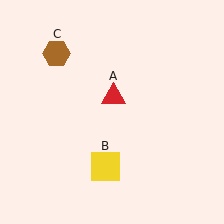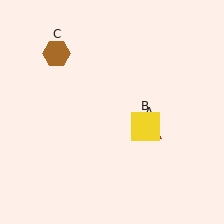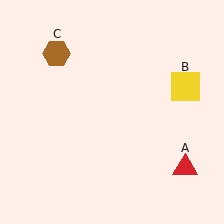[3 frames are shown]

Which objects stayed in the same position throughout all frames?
Brown hexagon (object C) remained stationary.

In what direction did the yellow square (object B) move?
The yellow square (object B) moved up and to the right.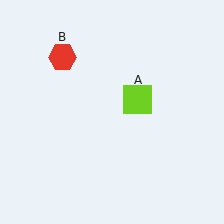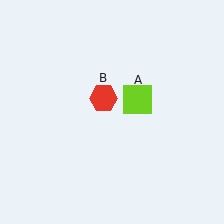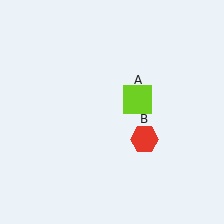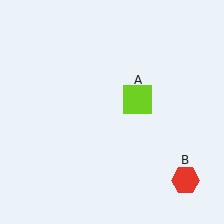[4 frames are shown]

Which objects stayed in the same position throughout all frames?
Lime square (object A) remained stationary.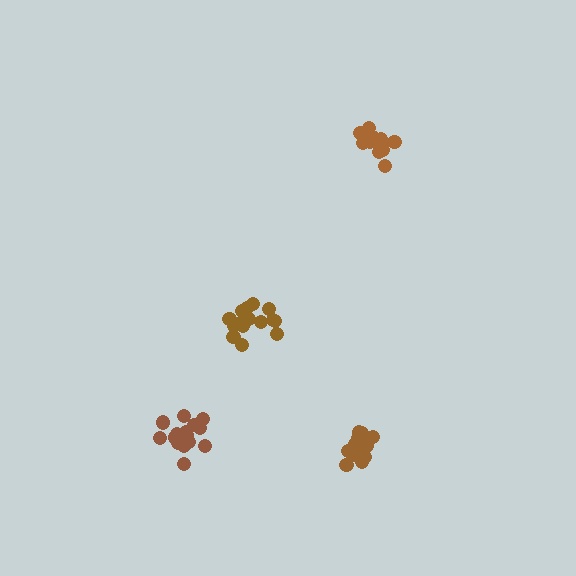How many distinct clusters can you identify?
There are 4 distinct clusters.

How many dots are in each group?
Group 1: 15 dots, Group 2: 11 dots, Group 3: 17 dots, Group 4: 16 dots (59 total).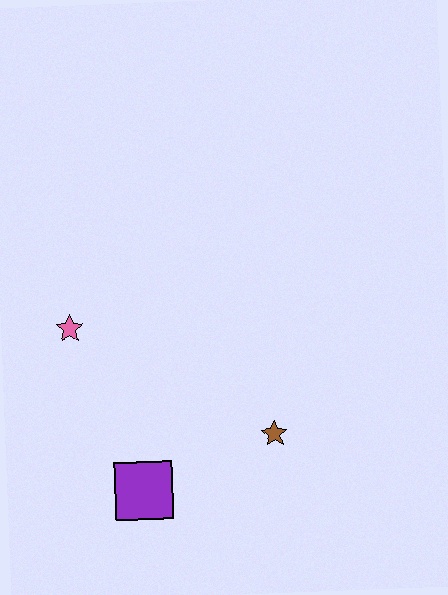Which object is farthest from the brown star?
The pink star is farthest from the brown star.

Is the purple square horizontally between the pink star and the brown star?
Yes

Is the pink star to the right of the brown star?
No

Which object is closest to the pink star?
The purple square is closest to the pink star.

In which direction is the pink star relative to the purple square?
The pink star is above the purple square.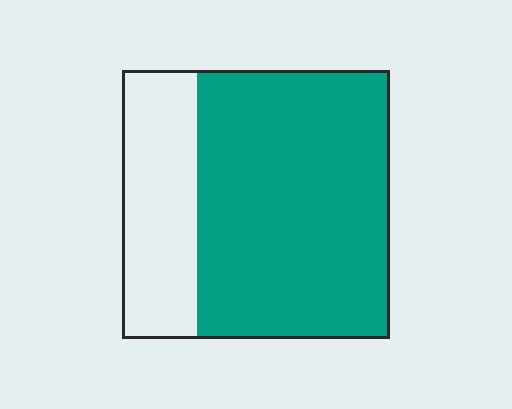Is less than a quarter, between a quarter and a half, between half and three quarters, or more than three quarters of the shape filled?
Between half and three quarters.